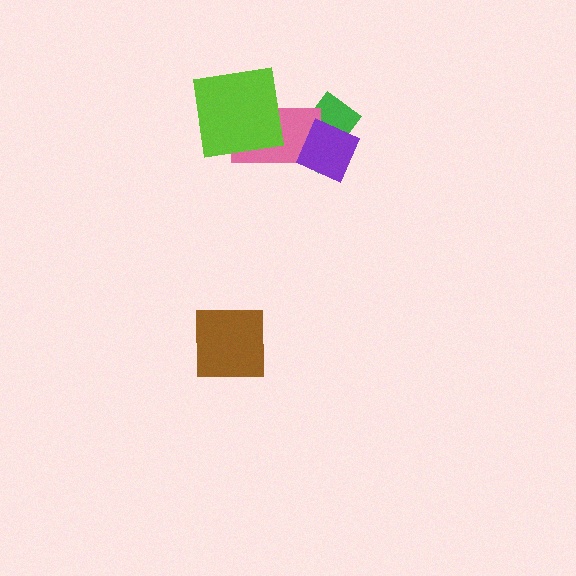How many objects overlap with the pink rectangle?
3 objects overlap with the pink rectangle.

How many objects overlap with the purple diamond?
2 objects overlap with the purple diamond.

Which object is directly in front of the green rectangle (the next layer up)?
The pink rectangle is directly in front of the green rectangle.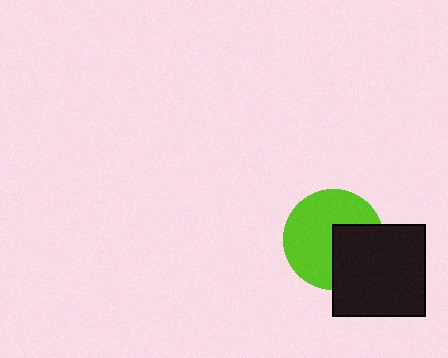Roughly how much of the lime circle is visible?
About half of it is visible (roughly 63%).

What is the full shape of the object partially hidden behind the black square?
The partially hidden object is a lime circle.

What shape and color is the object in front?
The object in front is a black square.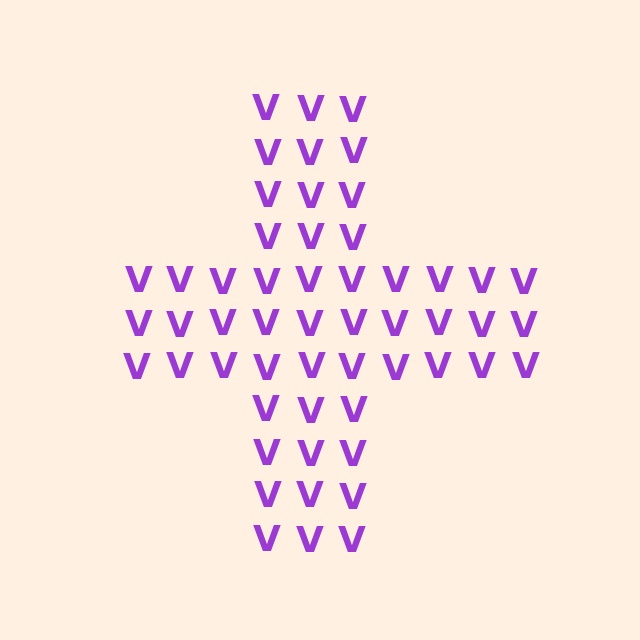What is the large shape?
The large shape is a cross.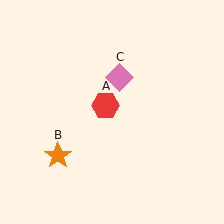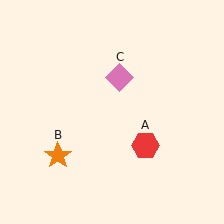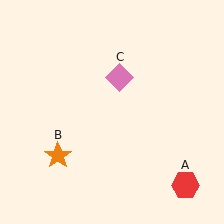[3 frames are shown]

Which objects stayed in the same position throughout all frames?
Orange star (object B) and pink diamond (object C) remained stationary.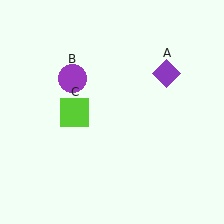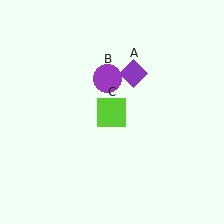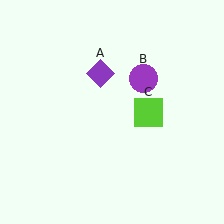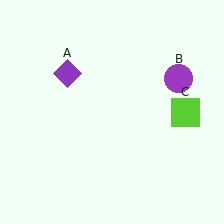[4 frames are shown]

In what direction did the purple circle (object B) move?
The purple circle (object B) moved right.